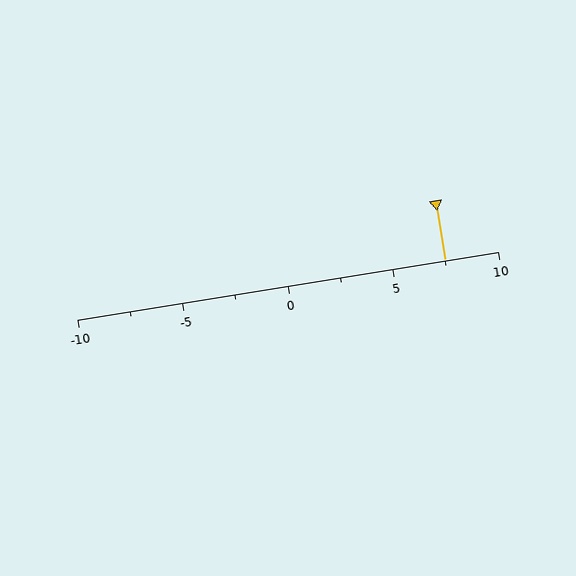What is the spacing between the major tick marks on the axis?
The major ticks are spaced 5 apart.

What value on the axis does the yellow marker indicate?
The marker indicates approximately 7.5.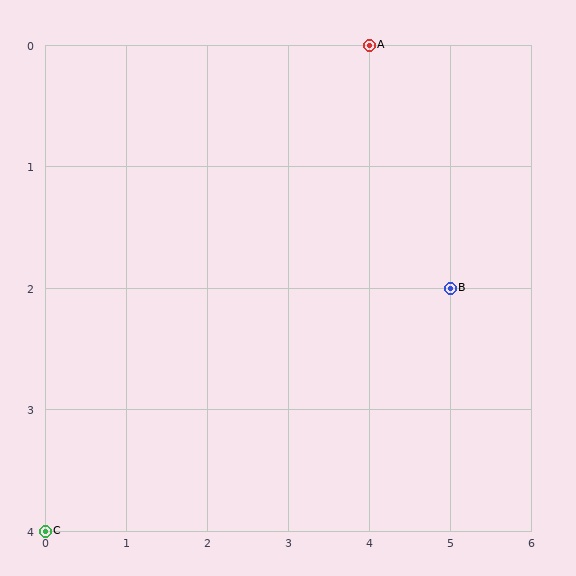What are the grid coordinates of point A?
Point A is at grid coordinates (4, 0).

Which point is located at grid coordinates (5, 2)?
Point B is at (5, 2).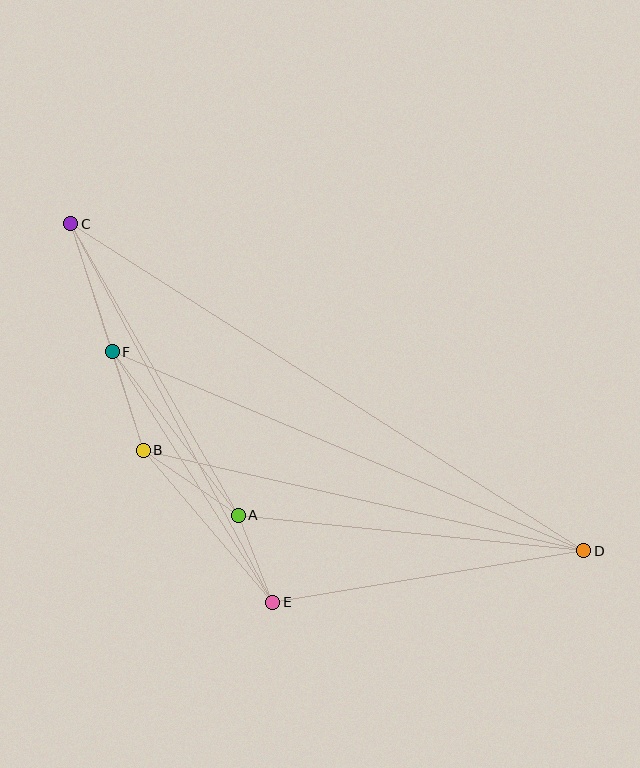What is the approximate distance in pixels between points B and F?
The distance between B and F is approximately 103 pixels.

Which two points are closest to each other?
Points A and E are closest to each other.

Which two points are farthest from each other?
Points C and D are farthest from each other.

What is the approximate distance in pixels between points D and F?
The distance between D and F is approximately 512 pixels.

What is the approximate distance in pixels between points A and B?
The distance between A and B is approximately 115 pixels.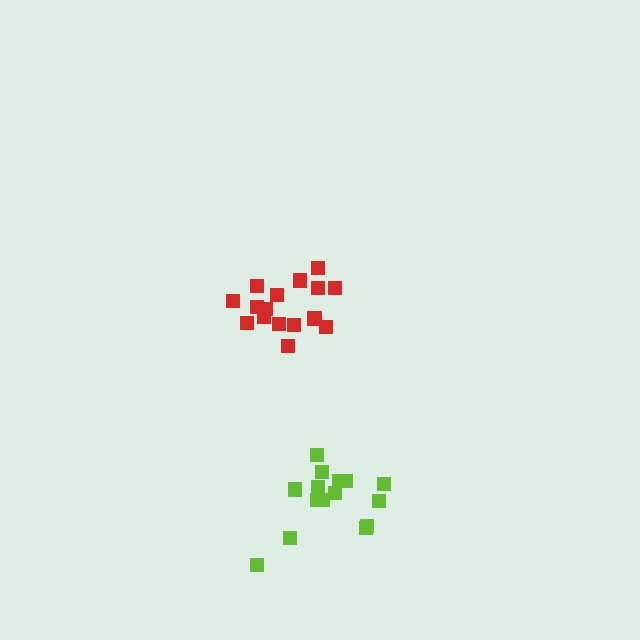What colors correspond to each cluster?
The clusters are colored: red, lime.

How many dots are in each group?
Group 1: 16 dots, Group 2: 15 dots (31 total).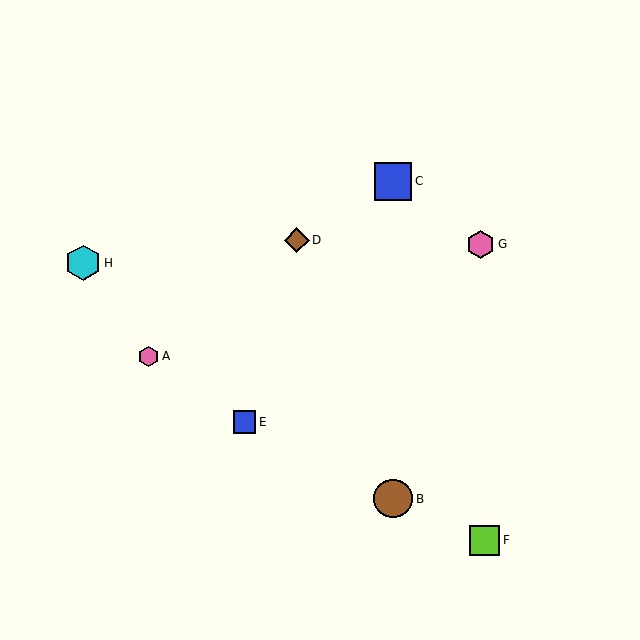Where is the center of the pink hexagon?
The center of the pink hexagon is at (481, 244).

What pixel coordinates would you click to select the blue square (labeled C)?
Click at (393, 182) to select the blue square C.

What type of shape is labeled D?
Shape D is a brown diamond.